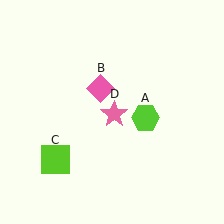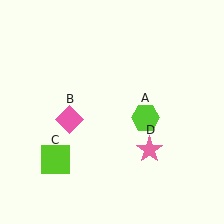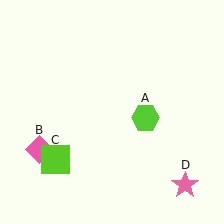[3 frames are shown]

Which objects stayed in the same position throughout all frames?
Lime hexagon (object A) and lime square (object C) remained stationary.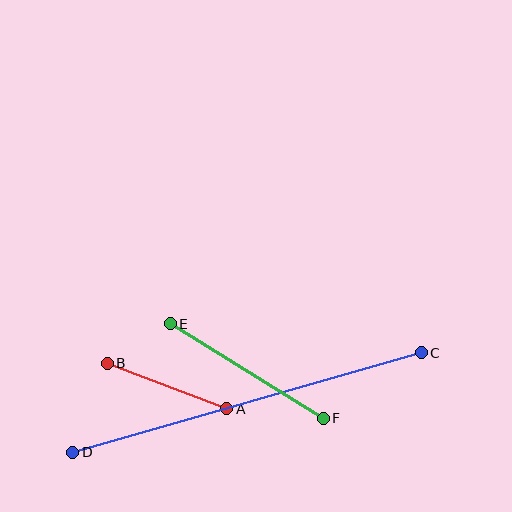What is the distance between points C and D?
The distance is approximately 362 pixels.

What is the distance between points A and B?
The distance is approximately 128 pixels.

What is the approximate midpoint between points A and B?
The midpoint is at approximately (167, 386) pixels.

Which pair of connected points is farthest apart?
Points C and D are farthest apart.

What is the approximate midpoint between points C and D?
The midpoint is at approximately (247, 402) pixels.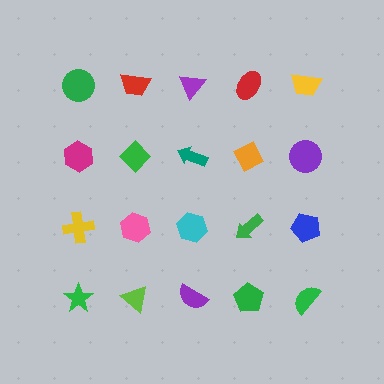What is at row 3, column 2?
A pink hexagon.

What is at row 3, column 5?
A blue pentagon.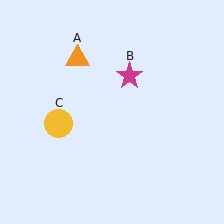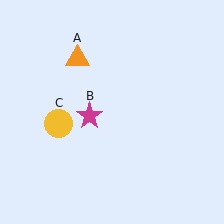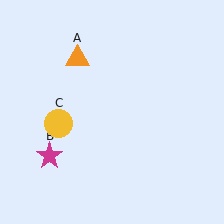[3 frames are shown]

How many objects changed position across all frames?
1 object changed position: magenta star (object B).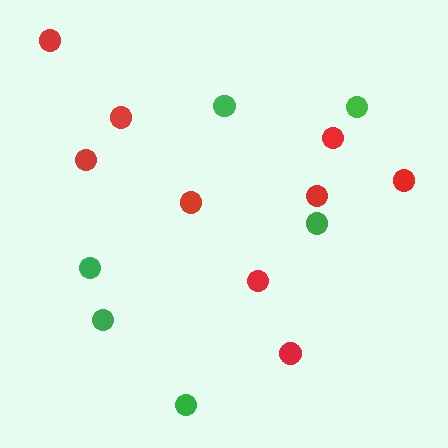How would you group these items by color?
There are 2 groups: one group of red circles (9) and one group of green circles (6).